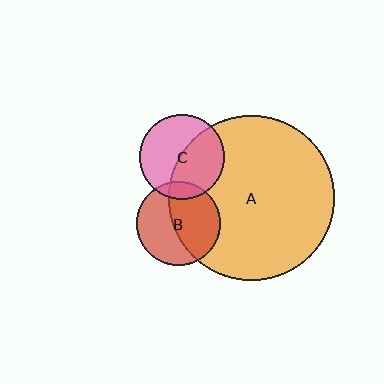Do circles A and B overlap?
Yes.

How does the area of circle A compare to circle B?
Approximately 3.9 times.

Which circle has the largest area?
Circle A (orange).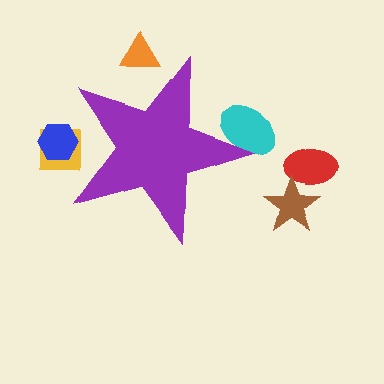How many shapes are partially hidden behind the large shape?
4 shapes are partially hidden.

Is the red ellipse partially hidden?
No, the red ellipse is fully visible.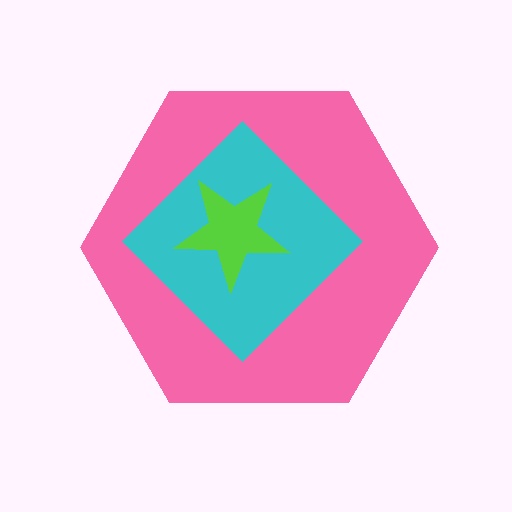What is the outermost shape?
The pink hexagon.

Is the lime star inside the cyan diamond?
Yes.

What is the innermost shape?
The lime star.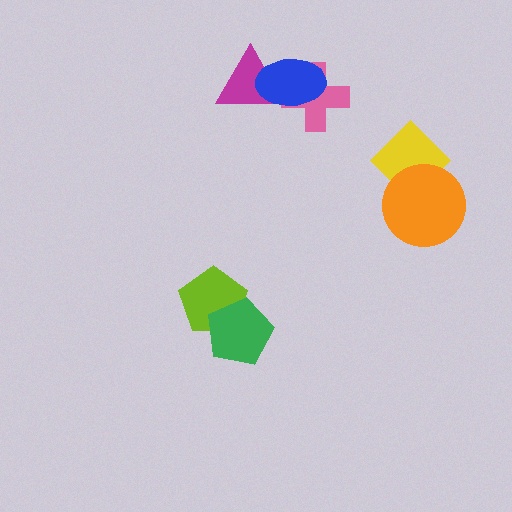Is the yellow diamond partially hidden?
Yes, it is partially covered by another shape.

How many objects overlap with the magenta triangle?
1 object overlaps with the magenta triangle.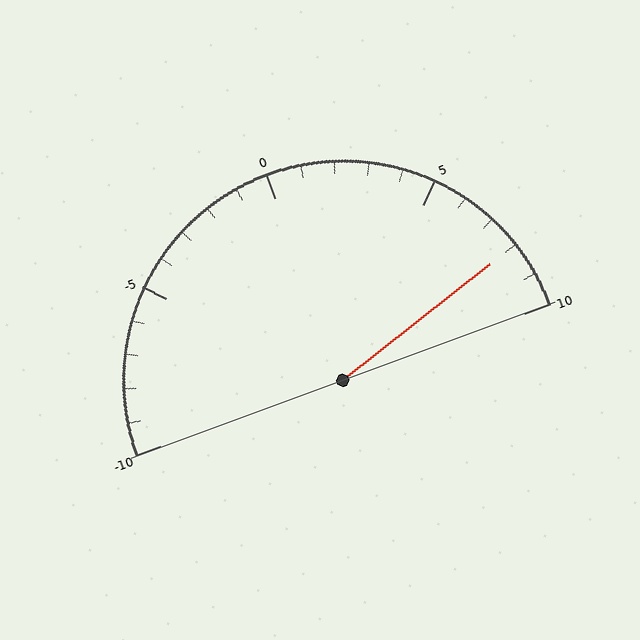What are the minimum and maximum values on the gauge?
The gauge ranges from -10 to 10.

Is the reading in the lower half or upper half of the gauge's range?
The reading is in the upper half of the range (-10 to 10).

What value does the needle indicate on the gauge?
The needle indicates approximately 8.